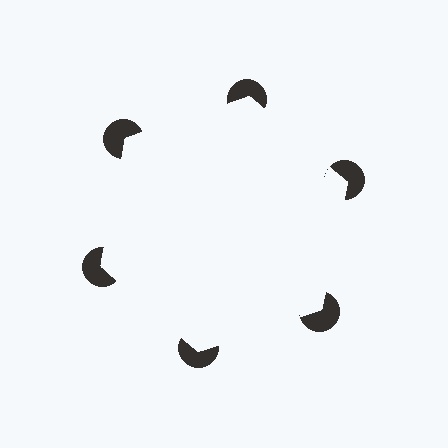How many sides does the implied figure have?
6 sides.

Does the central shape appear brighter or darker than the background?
It typically appears slightly brighter than the background, even though no actual brightness change is drawn.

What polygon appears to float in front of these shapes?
An illusory hexagon — its edges are inferred from the aligned wedge cuts in the pac-man discs, not physically drawn.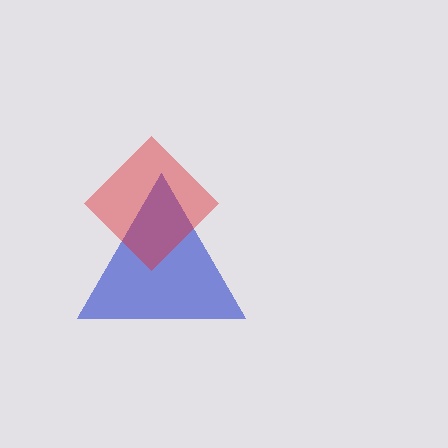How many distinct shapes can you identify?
There are 2 distinct shapes: a blue triangle, a red diamond.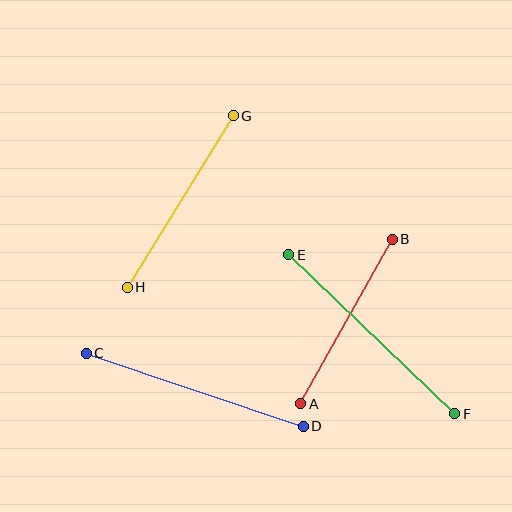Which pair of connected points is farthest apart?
Points E and F are farthest apart.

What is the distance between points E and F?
The distance is approximately 230 pixels.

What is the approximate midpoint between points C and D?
The midpoint is at approximately (195, 390) pixels.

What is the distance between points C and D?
The distance is approximately 229 pixels.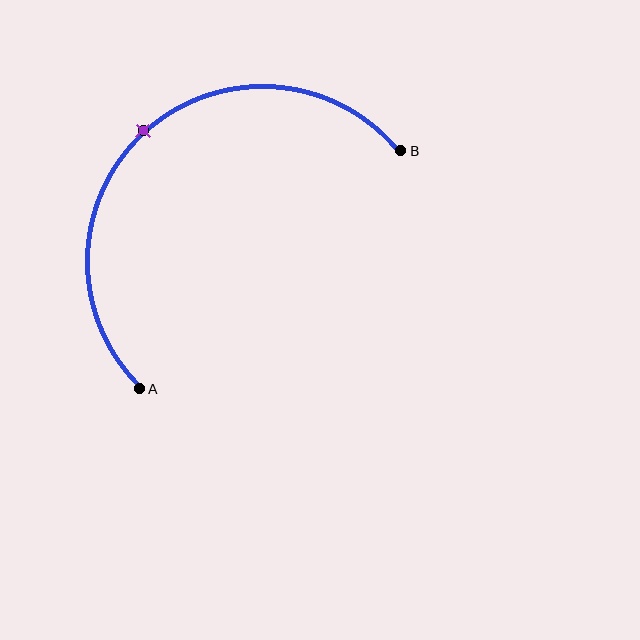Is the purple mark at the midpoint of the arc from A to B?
Yes. The purple mark lies on the arc at equal arc-length from both A and B — it is the arc midpoint.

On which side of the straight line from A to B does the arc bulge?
The arc bulges above and to the left of the straight line connecting A and B.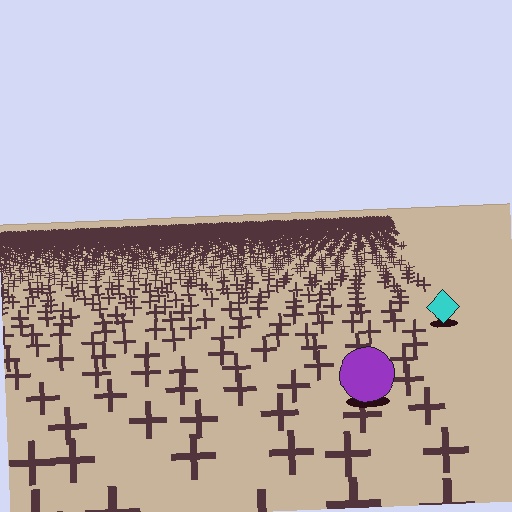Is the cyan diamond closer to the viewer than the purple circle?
No. The purple circle is closer — you can tell from the texture gradient: the ground texture is coarser near it.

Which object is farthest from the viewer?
The cyan diamond is farthest from the viewer. It appears smaller and the ground texture around it is denser.